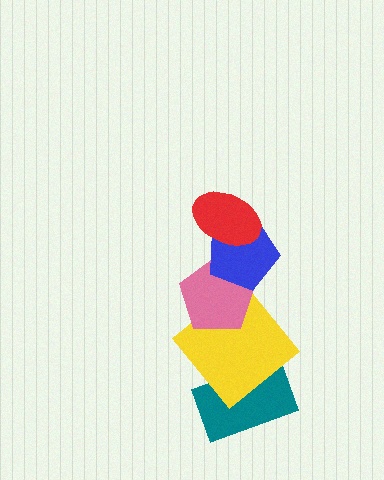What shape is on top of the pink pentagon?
The blue pentagon is on top of the pink pentagon.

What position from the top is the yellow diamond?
The yellow diamond is 4th from the top.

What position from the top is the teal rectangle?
The teal rectangle is 5th from the top.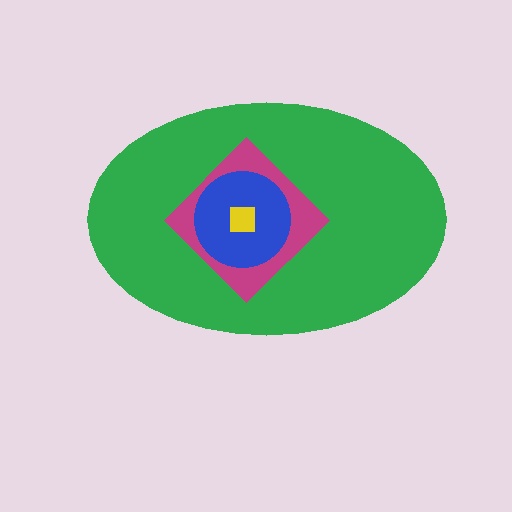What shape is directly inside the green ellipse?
The magenta diamond.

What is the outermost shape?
The green ellipse.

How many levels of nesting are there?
4.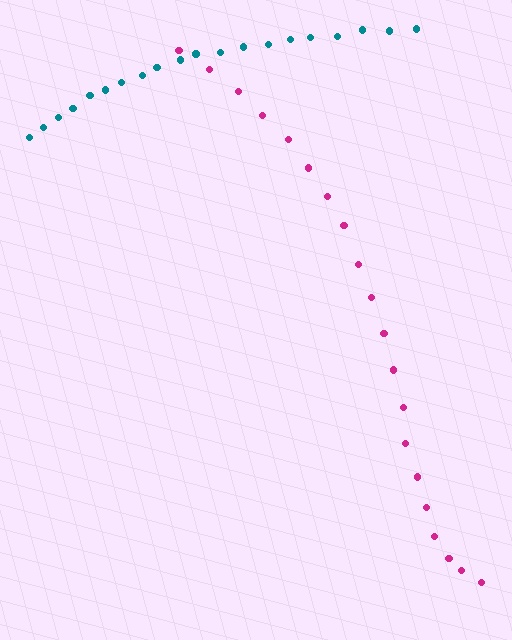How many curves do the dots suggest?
There are 2 distinct paths.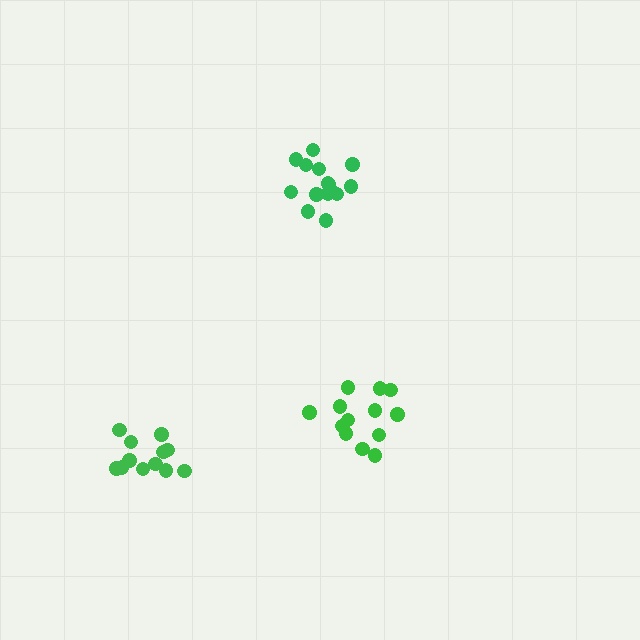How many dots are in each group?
Group 1: 15 dots, Group 2: 12 dots, Group 3: 13 dots (40 total).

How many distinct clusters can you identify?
There are 3 distinct clusters.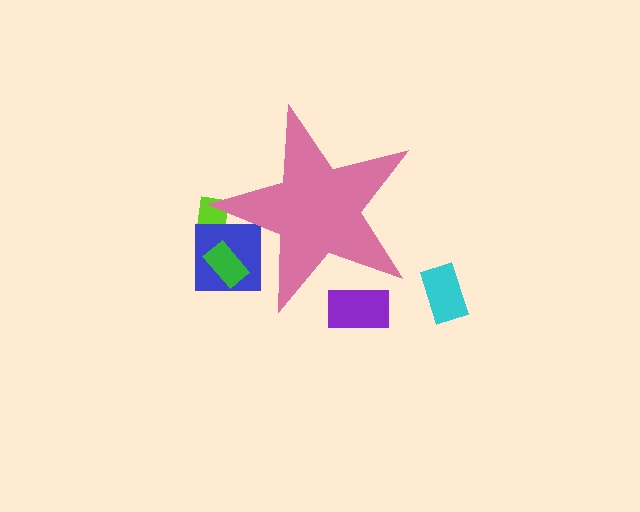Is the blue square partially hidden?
Yes, the blue square is partially hidden behind the pink star.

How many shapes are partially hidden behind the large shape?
4 shapes are partially hidden.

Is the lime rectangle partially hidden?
Yes, the lime rectangle is partially hidden behind the pink star.